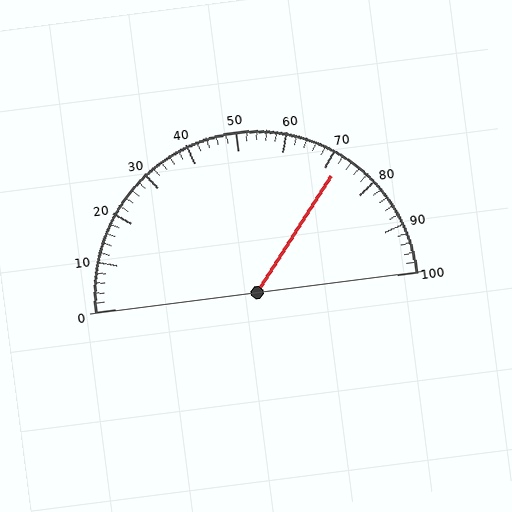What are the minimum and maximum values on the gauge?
The gauge ranges from 0 to 100.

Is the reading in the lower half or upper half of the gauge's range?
The reading is in the upper half of the range (0 to 100).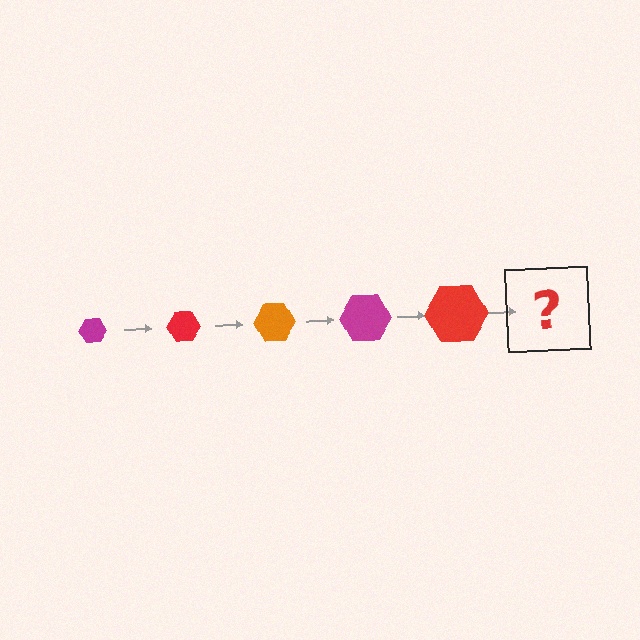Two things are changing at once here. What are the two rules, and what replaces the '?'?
The two rules are that the hexagon grows larger each step and the color cycles through magenta, red, and orange. The '?' should be an orange hexagon, larger than the previous one.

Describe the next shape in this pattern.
It should be an orange hexagon, larger than the previous one.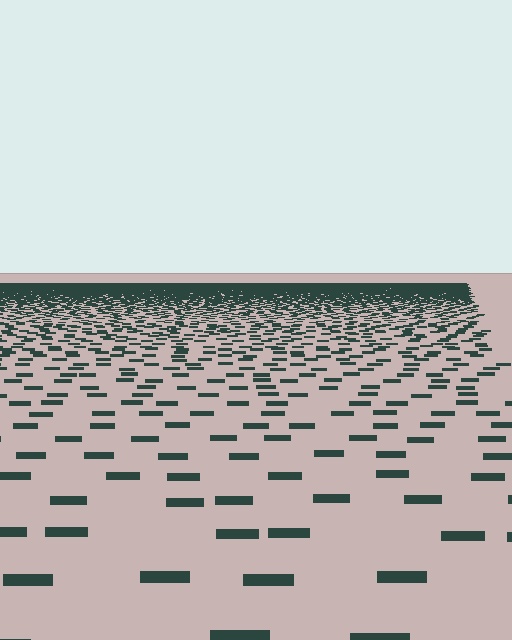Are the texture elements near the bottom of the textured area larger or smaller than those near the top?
Larger. Near the bottom, elements are closer to the viewer and appear at a bigger on-screen size.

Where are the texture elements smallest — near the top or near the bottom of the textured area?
Near the top.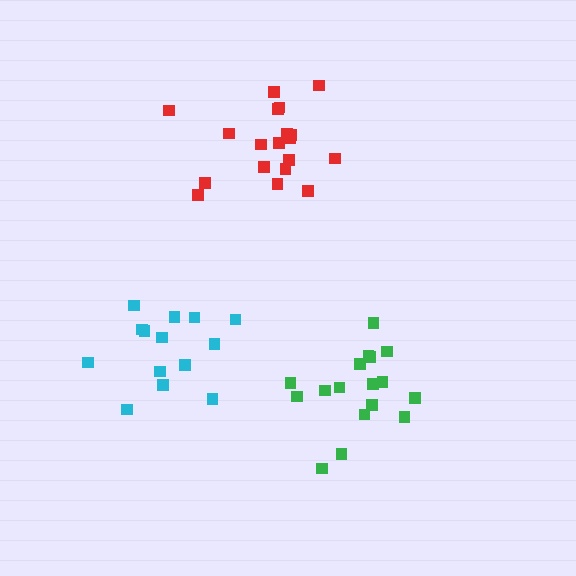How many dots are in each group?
Group 1: 14 dots, Group 2: 19 dots, Group 3: 17 dots (50 total).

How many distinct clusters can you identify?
There are 3 distinct clusters.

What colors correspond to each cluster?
The clusters are colored: cyan, red, green.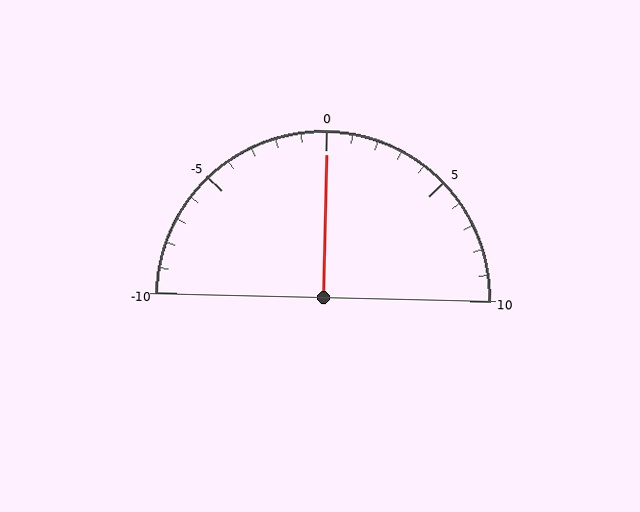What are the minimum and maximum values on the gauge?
The gauge ranges from -10 to 10.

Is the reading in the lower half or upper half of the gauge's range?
The reading is in the upper half of the range (-10 to 10).